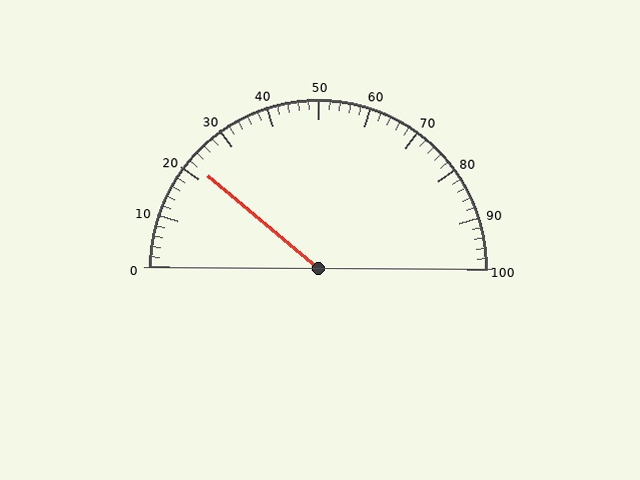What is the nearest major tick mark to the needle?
The nearest major tick mark is 20.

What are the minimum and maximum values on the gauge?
The gauge ranges from 0 to 100.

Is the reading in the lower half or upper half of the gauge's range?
The reading is in the lower half of the range (0 to 100).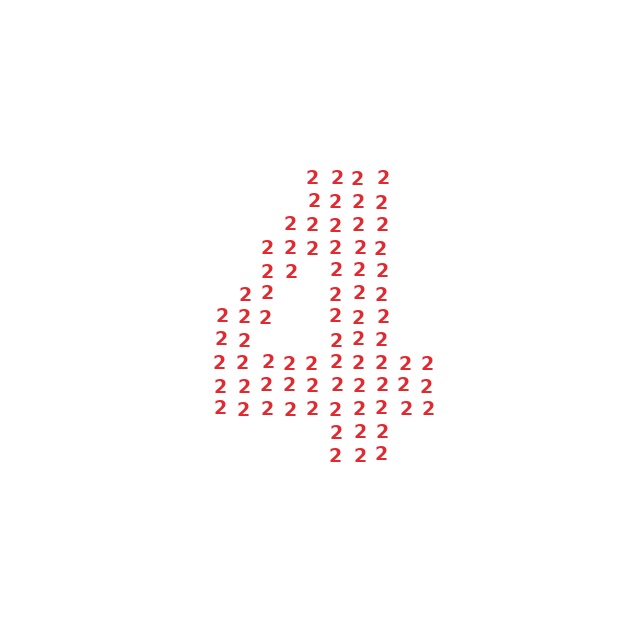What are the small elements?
The small elements are digit 2's.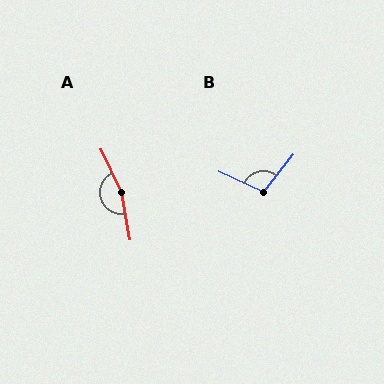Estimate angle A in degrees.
Approximately 165 degrees.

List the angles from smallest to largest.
B (104°), A (165°).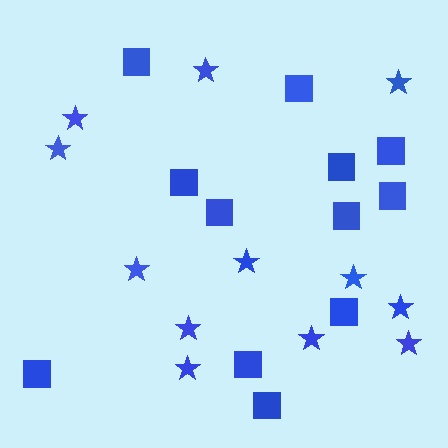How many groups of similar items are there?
There are 2 groups: one group of squares (12) and one group of stars (12).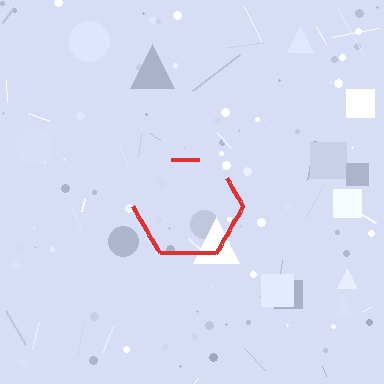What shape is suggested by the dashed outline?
The dashed outline suggests a hexagon.